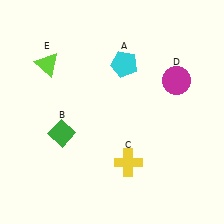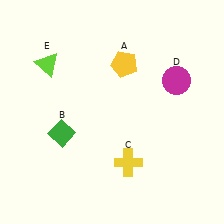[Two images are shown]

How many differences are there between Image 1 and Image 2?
There is 1 difference between the two images.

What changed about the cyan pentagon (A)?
In Image 1, A is cyan. In Image 2, it changed to yellow.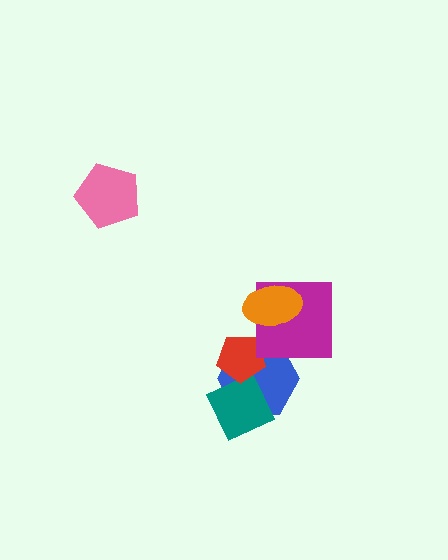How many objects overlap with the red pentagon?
2 objects overlap with the red pentagon.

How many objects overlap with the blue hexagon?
3 objects overlap with the blue hexagon.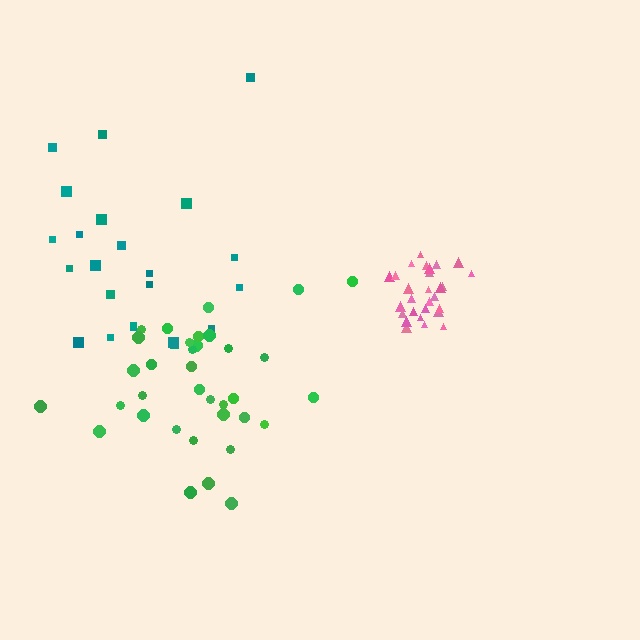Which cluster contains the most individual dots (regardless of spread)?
Green (35).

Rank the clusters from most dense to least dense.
pink, green, teal.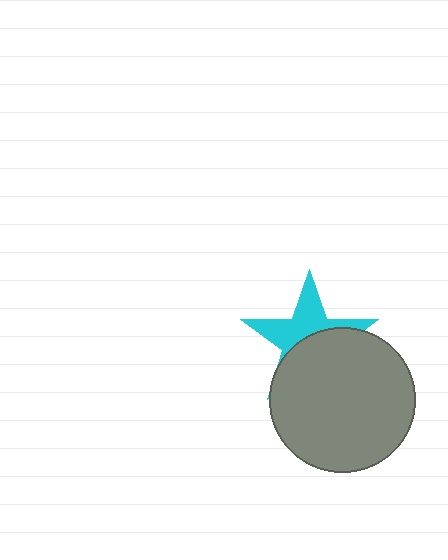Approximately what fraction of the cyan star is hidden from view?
Roughly 53% of the cyan star is hidden behind the gray circle.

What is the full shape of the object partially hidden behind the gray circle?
The partially hidden object is a cyan star.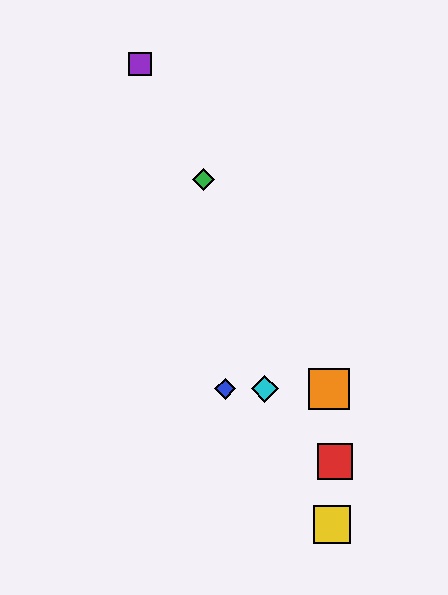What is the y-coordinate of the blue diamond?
The blue diamond is at y≈389.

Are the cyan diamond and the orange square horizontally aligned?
Yes, both are at y≈389.